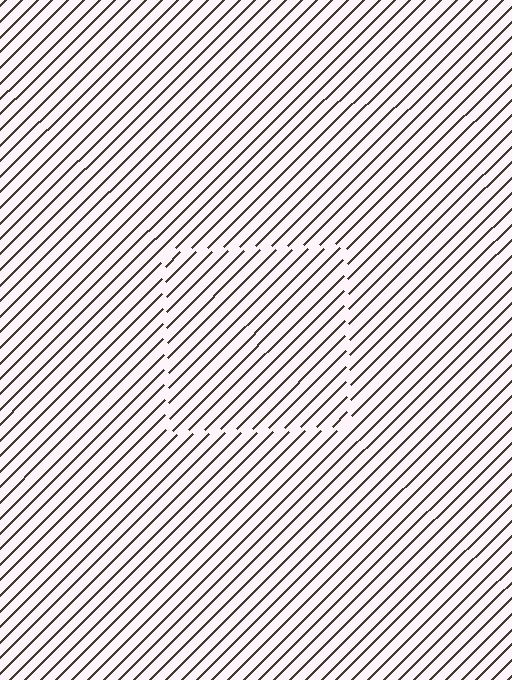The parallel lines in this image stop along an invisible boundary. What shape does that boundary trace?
An illusory square. The interior of the shape contains the same grating, shifted by half a period — the contour is defined by the phase discontinuity where line-ends from the inner and outer gratings abut.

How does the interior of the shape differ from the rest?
The interior of the shape contains the same grating, shifted by half a period — the contour is defined by the phase discontinuity where line-ends from the inner and outer gratings abut.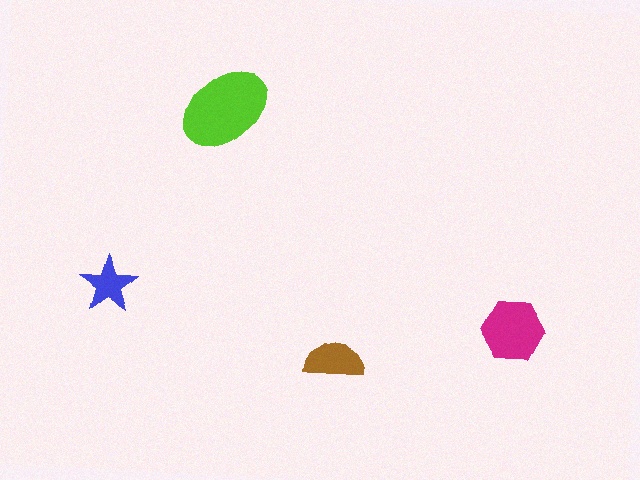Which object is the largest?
The lime ellipse.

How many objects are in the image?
There are 4 objects in the image.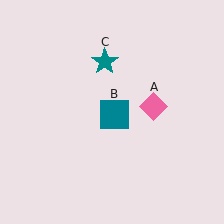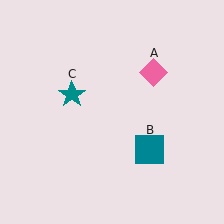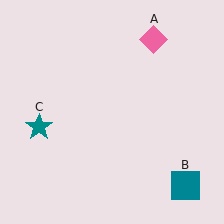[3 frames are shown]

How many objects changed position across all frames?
3 objects changed position: pink diamond (object A), teal square (object B), teal star (object C).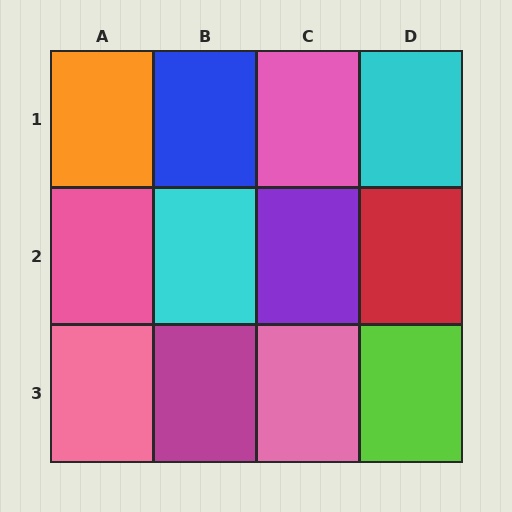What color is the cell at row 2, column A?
Pink.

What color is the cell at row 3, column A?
Pink.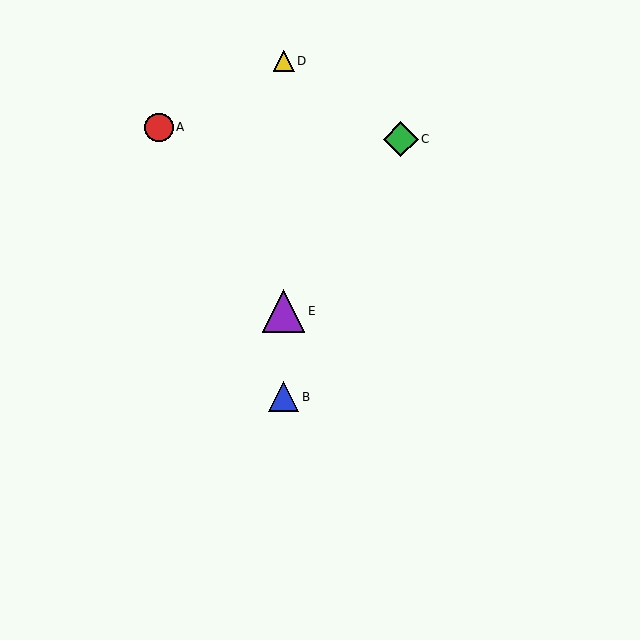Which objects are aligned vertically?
Objects B, D, E are aligned vertically.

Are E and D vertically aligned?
Yes, both are at x≈284.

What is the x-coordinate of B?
Object B is at x≈284.